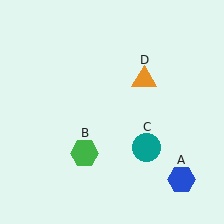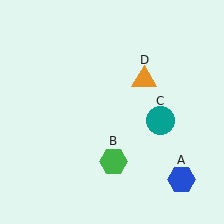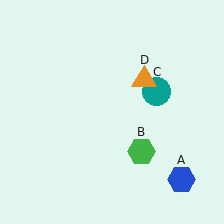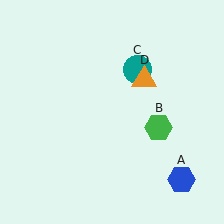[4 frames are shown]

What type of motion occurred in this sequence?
The green hexagon (object B), teal circle (object C) rotated counterclockwise around the center of the scene.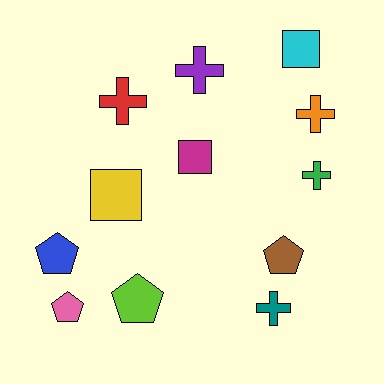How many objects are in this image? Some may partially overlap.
There are 12 objects.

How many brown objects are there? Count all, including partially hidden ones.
There is 1 brown object.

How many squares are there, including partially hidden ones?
There are 3 squares.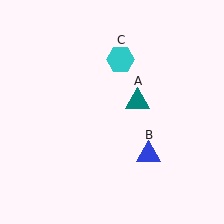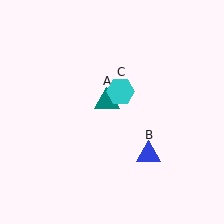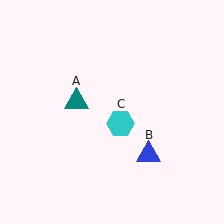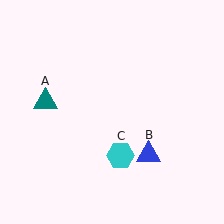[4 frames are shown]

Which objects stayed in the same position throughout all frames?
Blue triangle (object B) remained stationary.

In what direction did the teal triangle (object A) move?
The teal triangle (object A) moved left.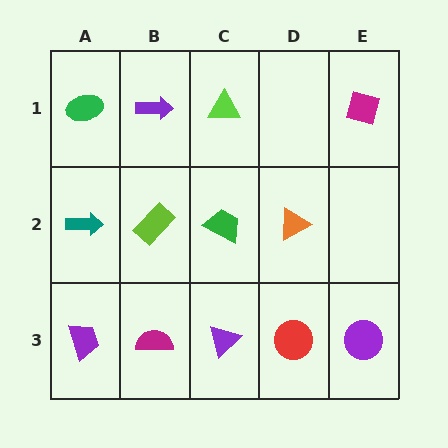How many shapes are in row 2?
4 shapes.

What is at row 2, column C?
A green trapezoid.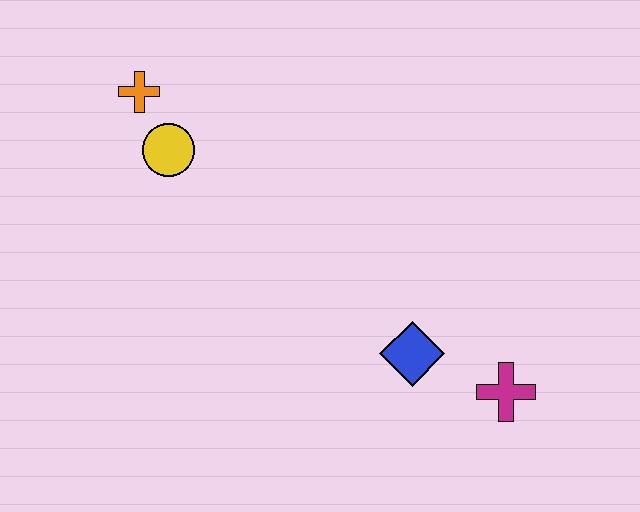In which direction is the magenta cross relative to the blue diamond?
The magenta cross is to the right of the blue diamond.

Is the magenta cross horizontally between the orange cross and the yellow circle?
No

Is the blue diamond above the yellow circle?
No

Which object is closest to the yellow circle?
The orange cross is closest to the yellow circle.